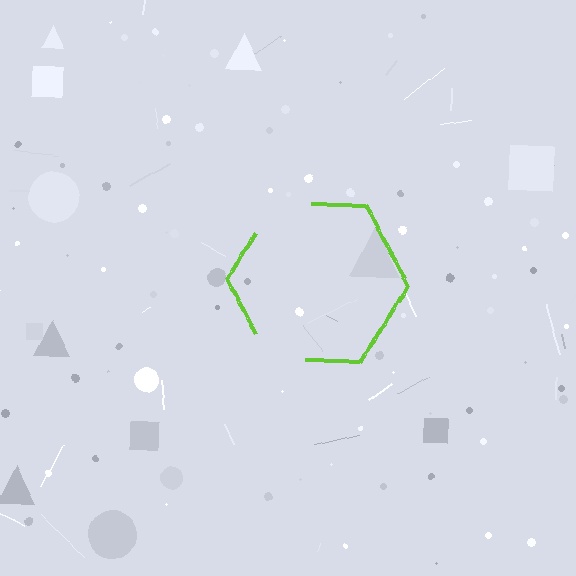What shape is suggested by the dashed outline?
The dashed outline suggests a hexagon.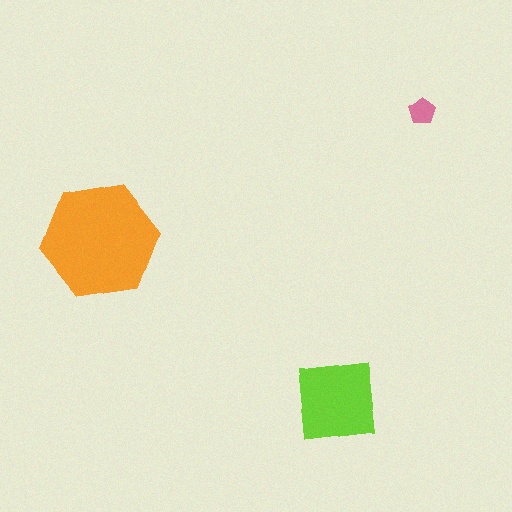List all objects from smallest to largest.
The pink pentagon, the lime square, the orange hexagon.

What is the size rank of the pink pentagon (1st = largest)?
3rd.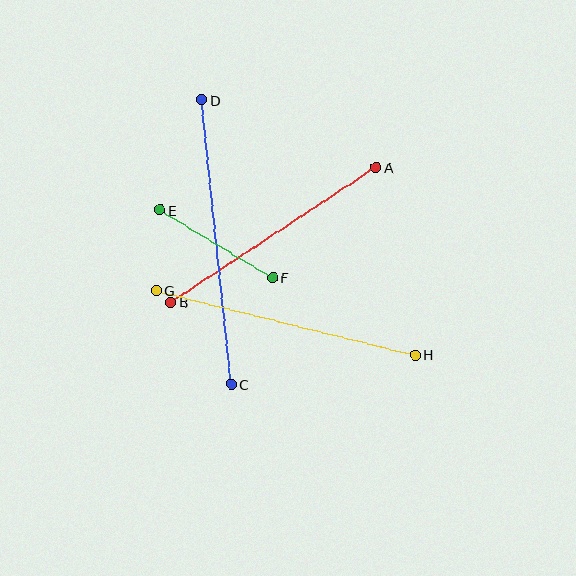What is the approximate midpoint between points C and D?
The midpoint is at approximately (216, 242) pixels.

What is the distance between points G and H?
The distance is approximately 267 pixels.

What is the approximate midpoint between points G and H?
The midpoint is at approximately (286, 323) pixels.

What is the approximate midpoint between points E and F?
The midpoint is at approximately (216, 244) pixels.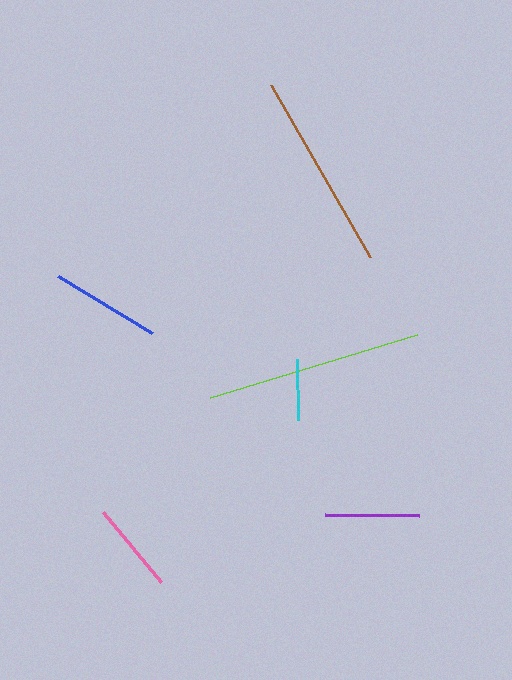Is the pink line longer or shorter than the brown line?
The brown line is longer than the pink line.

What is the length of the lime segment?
The lime segment is approximately 216 pixels long.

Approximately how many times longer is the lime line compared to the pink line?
The lime line is approximately 2.4 times the length of the pink line.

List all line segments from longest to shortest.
From longest to shortest: lime, brown, blue, purple, pink, cyan.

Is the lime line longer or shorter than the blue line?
The lime line is longer than the blue line.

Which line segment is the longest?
The lime line is the longest at approximately 216 pixels.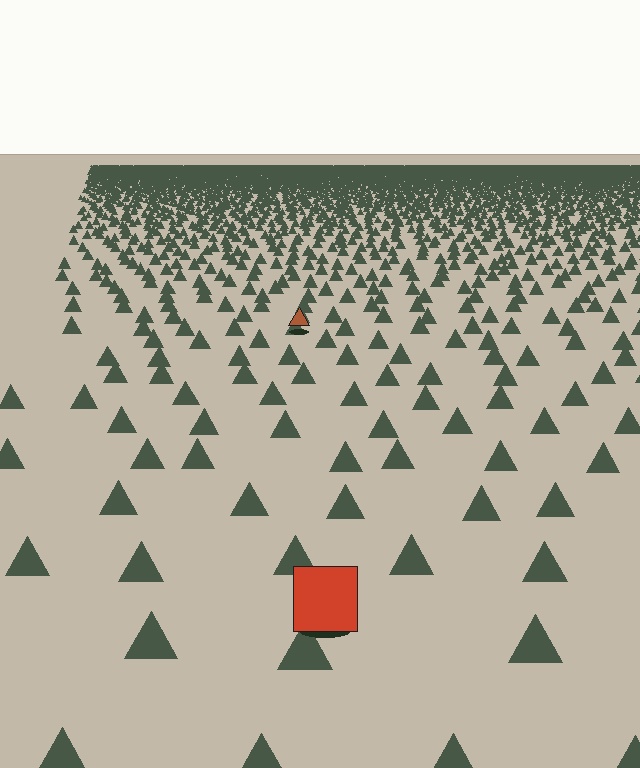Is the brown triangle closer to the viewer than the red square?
No. The red square is closer — you can tell from the texture gradient: the ground texture is coarser near it.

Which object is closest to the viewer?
The red square is closest. The texture marks near it are larger and more spread out.